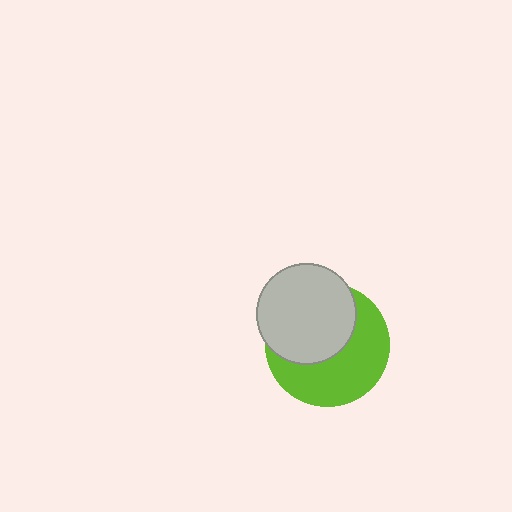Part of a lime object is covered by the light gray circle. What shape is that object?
It is a circle.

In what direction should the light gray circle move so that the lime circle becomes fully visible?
The light gray circle should move toward the upper-left. That is the shortest direction to clear the overlap and leave the lime circle fully visible.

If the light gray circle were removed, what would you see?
You would see the complete lime circle.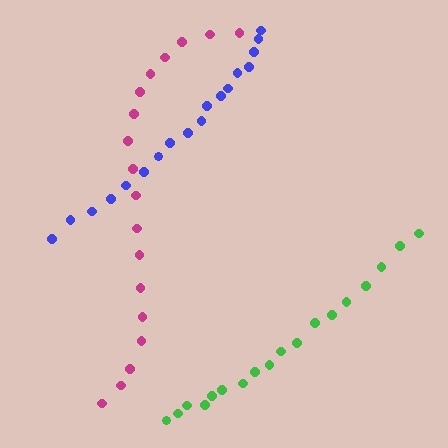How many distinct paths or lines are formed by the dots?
There are 3 distinct paths.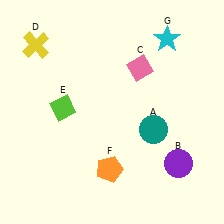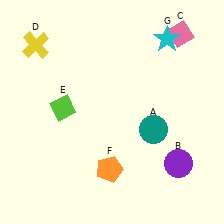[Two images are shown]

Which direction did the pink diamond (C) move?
The pink diamond (C) moved right.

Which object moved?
The pink diamond (C) moved right.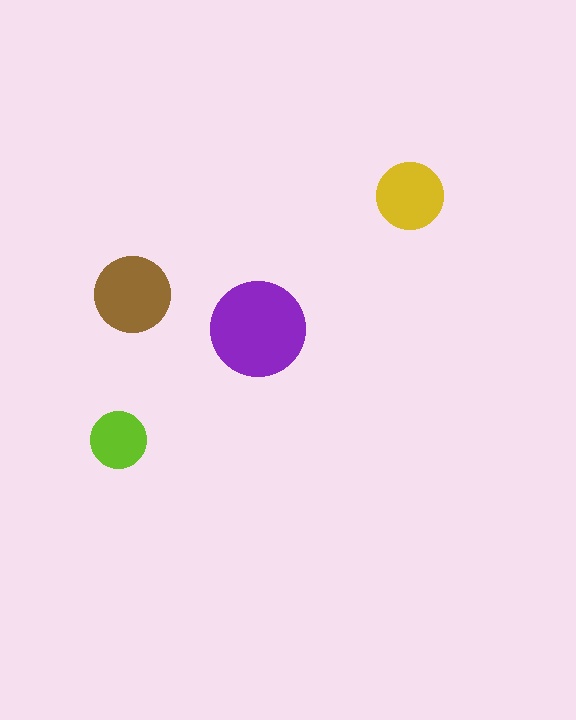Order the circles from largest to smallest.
the purple one, the brown one, the yellow one, the lime one.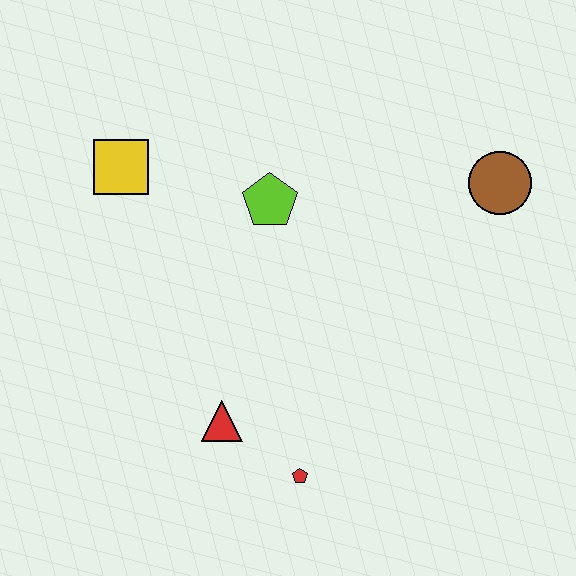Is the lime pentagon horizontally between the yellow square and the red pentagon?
Yes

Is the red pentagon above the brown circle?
No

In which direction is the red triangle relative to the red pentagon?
The red triangle is to the left of the red pentagon.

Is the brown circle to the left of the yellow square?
No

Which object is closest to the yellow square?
The lime pentagon is closest to the yellow square.